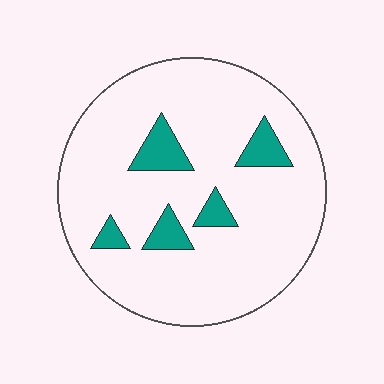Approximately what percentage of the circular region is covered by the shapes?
Approximately 10%.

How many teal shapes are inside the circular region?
5.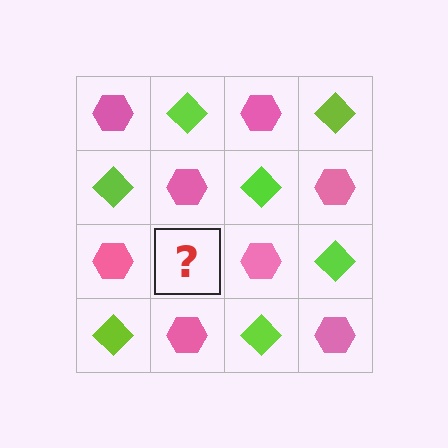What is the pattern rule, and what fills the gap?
The rule is that it alternates pink hexagon and lime diamond in a checkerboard pattern. The gap should be filled with a lime diamond.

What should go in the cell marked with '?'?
The missing cell should contain a lime diamond.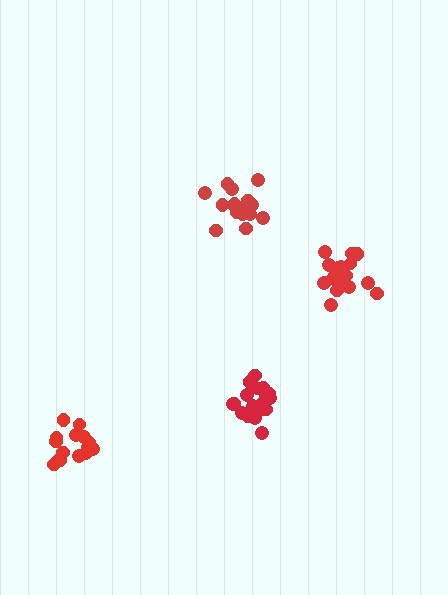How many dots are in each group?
Group 1: 19 dots, Group 2: 17 dots, Group 3: 19 dots, Group 4: 15 dots (70 total).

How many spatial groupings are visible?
There are 4 spatial groupings.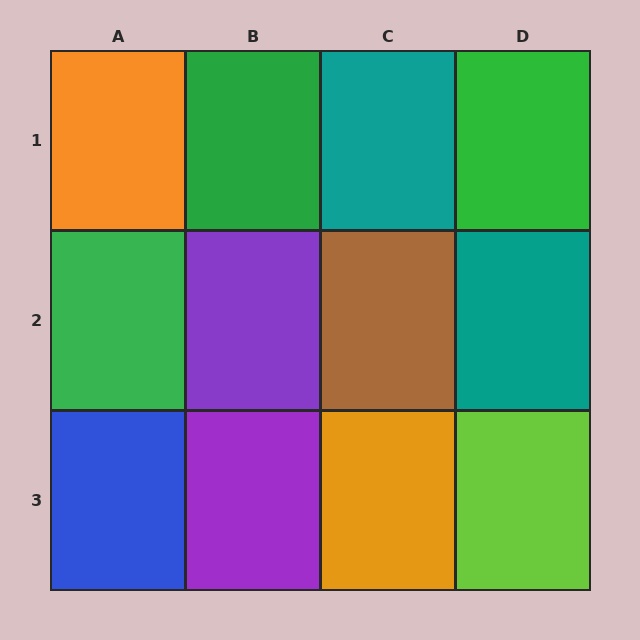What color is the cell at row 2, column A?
Green.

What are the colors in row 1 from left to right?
Orange, green, teal, green.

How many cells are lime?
1 cell is lime.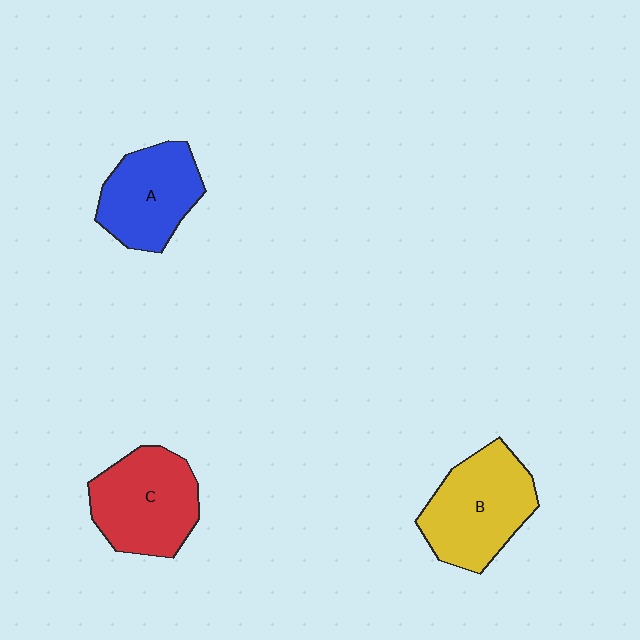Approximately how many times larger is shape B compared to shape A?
Approximately 1.2 times.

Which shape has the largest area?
Shape B (yellow).